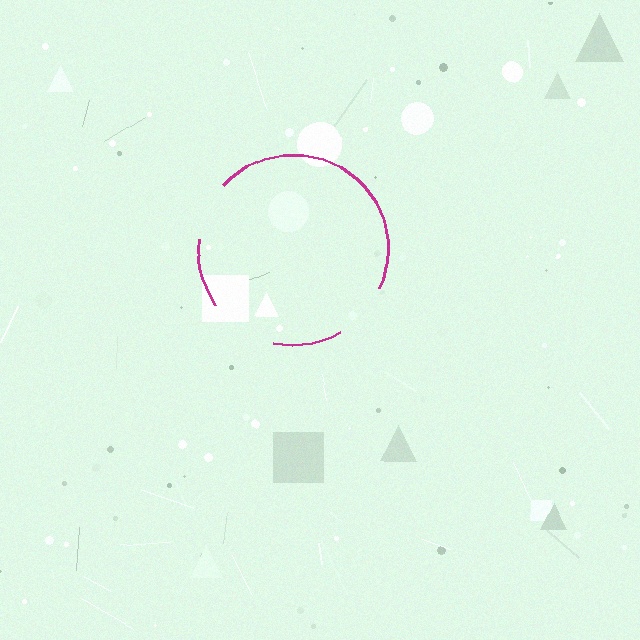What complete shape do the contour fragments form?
The contour fragments form a circle.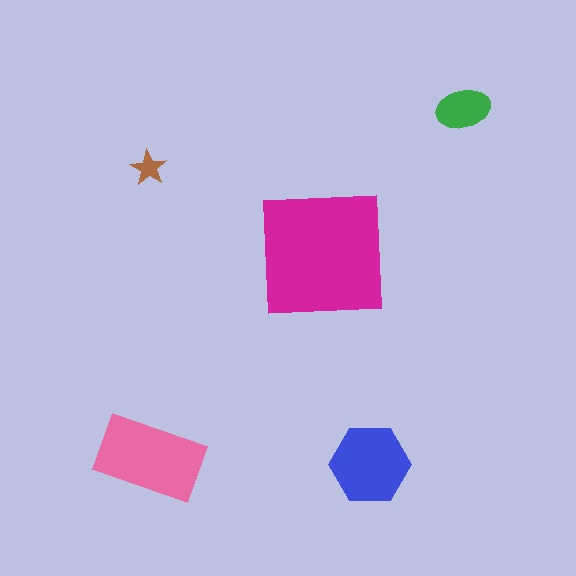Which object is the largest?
The magenta square.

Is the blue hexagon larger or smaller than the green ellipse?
Larger.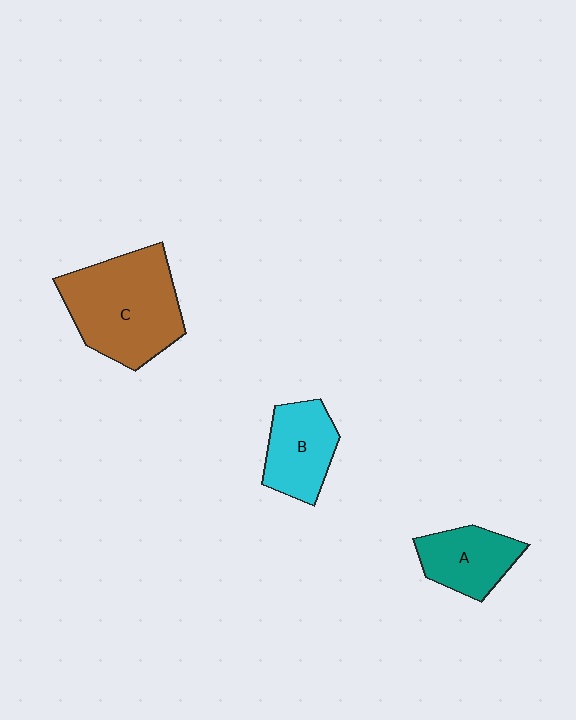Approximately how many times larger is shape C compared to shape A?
Approximately 1.9 times.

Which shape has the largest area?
Shape C (brown).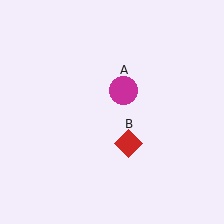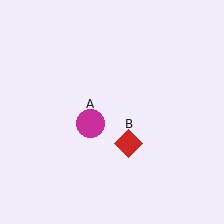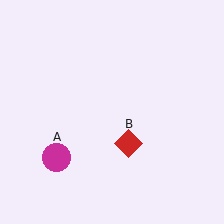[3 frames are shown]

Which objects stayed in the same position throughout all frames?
Red diamond (object B) remained stationary.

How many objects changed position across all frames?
1 object changed position: magenta circle (object A).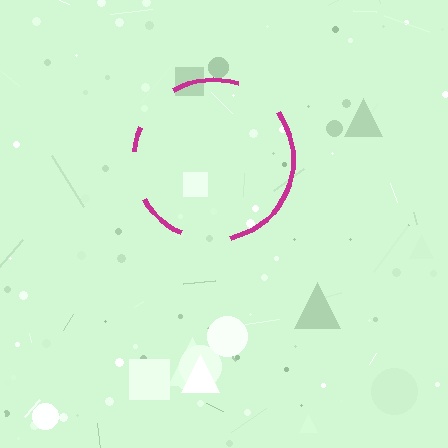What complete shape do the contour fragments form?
The contour fragments form a circle.